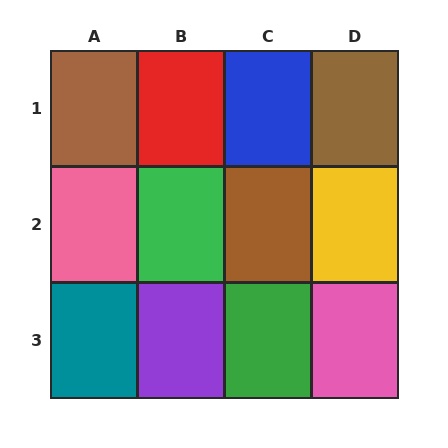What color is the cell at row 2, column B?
Green.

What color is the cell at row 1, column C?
Blue.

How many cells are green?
2 cells are green.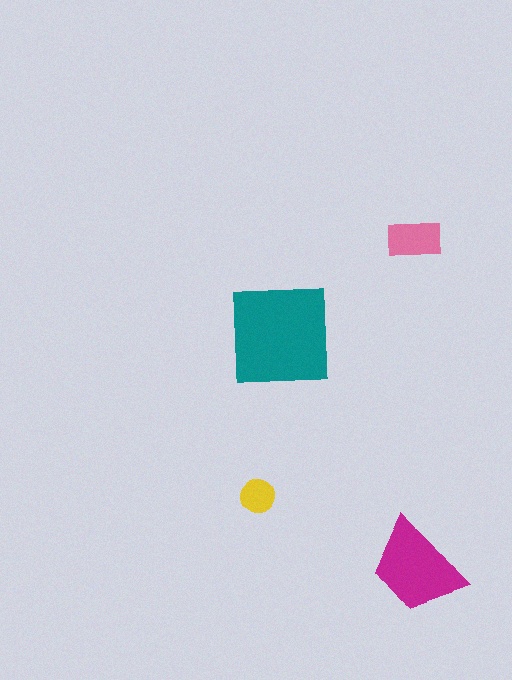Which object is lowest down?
The magenta trapezoid is bottommost.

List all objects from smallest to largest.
The yellow circle, the pink rectangle, the magenta trapezoid, the teal square.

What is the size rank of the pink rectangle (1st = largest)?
3rd.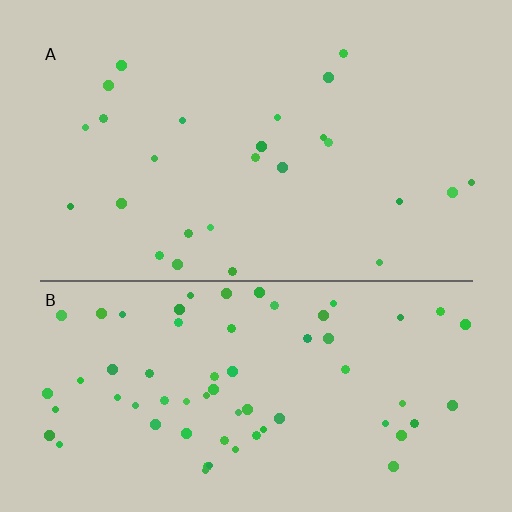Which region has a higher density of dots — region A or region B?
B (the bottom).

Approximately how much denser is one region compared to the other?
Approximately 2.6× — region B over region A.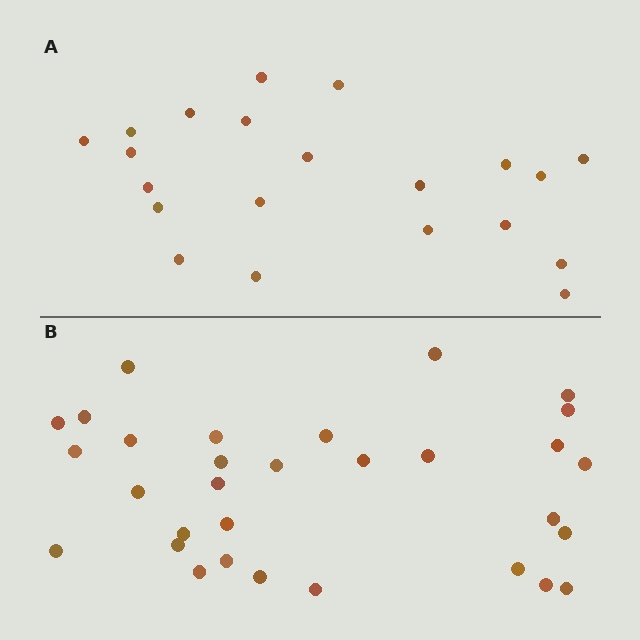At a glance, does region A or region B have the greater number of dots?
Region B (the bottom region) has more dots.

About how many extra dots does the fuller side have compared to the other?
Region B has roughly 10 or so more dots than region A.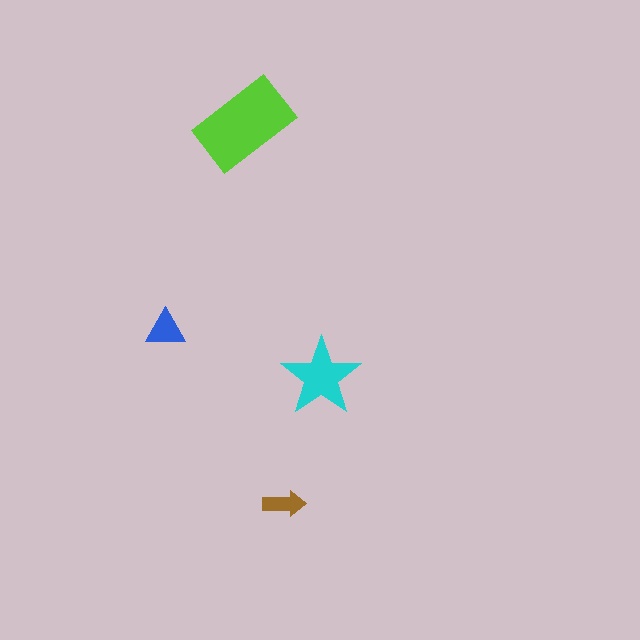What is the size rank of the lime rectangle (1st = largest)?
1st.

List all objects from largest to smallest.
The lime rectangle, the cyan star, the blue triangle, the brown arrow.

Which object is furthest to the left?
The blue triangle is leftmost.